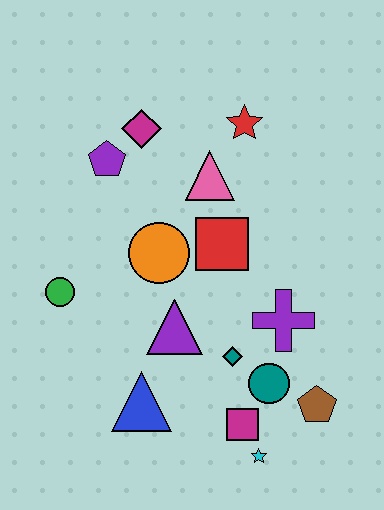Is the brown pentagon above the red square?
No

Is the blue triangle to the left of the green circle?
No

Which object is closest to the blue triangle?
The purple triangle is closest to the blue triangle.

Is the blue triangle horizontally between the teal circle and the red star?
No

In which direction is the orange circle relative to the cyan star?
The orange circle is above the cyan star.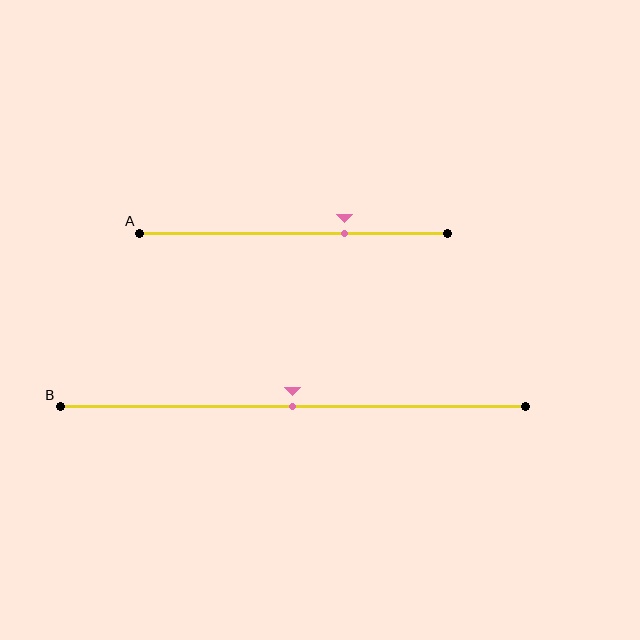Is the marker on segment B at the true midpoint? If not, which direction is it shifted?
Yes, the marker on segment B is at the true midpoint.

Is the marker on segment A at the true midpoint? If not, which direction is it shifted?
No, the marker on segment A is shifted to the right by about 17% of the segment length.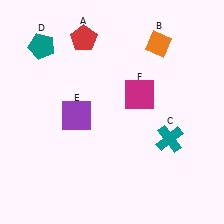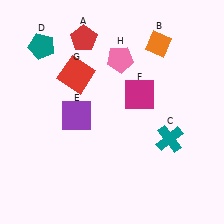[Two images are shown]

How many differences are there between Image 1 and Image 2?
There are 2 differences between the two images.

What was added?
A red square (G), a pink pentagon (H) were added in Image 2.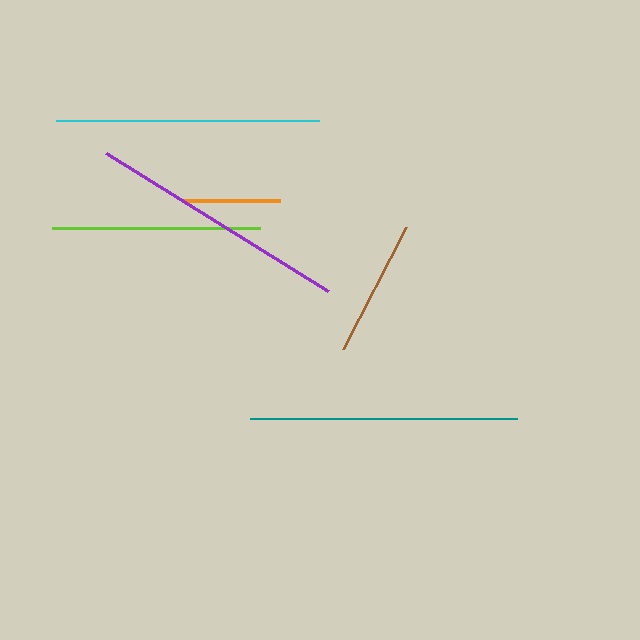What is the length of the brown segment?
The brown segment is approximately 137 pixels long.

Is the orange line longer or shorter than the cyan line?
The cyan line is longer than the orange line.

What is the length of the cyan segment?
The cyan segment is approximately 263 pixels long.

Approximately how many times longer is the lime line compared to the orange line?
The lime line is approximately 2.2 times the length of the orange line.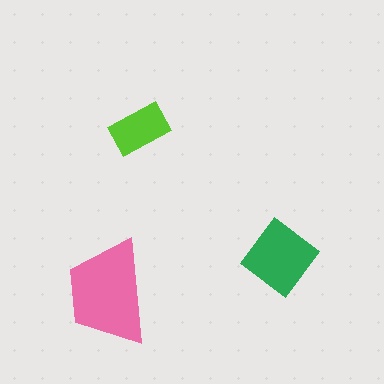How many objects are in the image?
There are 3 objects in the image.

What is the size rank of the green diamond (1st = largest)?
2nd.